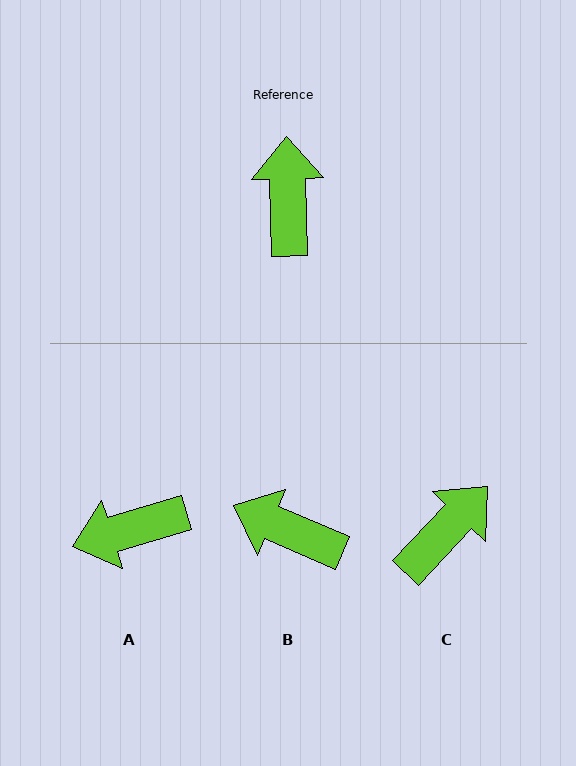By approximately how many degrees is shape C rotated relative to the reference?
Approximately 45 degrees clockwise.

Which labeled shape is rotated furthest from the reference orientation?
A, about 105 degrees away.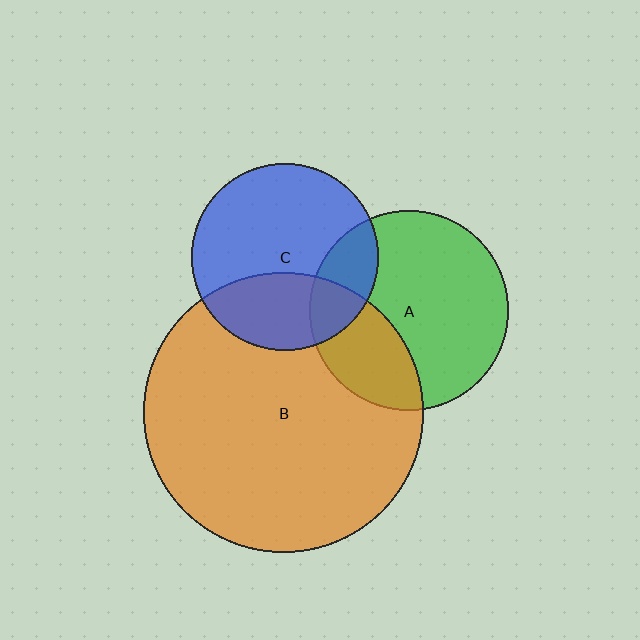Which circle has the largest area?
Circle B (orange).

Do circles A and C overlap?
Yes.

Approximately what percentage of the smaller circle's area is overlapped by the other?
Approximately 20%.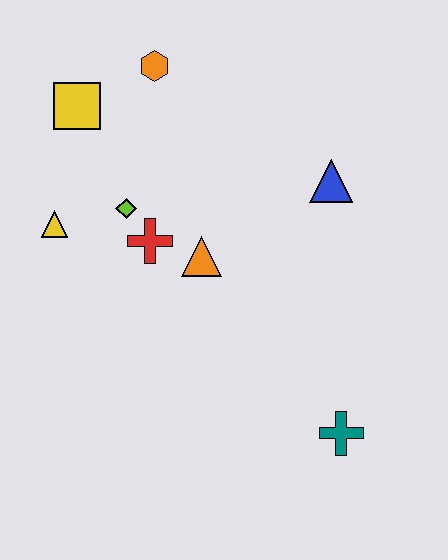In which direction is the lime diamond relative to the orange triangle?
The lime diamond is to the left of the orange triangle.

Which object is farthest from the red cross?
The teal cross is farthest from the red cross.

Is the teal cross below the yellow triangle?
Yes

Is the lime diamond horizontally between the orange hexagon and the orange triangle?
No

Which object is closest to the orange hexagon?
The yellow square is closest to the orange hexagon.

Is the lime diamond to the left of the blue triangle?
Yes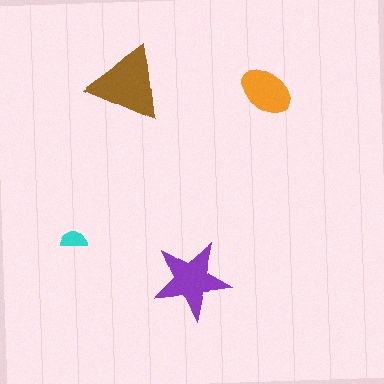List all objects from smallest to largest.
The cyan semicircle, the orange ellipse, the purple star, the brown triangle.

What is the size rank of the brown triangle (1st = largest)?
1st.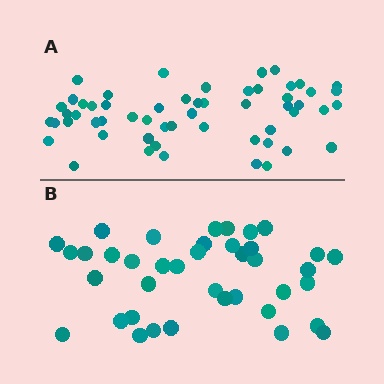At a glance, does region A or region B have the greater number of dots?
Region A (the top region) has more dots.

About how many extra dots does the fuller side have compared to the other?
Region A has approximately 15 more dots than region B.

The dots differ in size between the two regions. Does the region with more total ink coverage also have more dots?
No. Region B has more total ink coverage because its dots are larger, but region A actually contains more individual dots. Total area can be misleading — the number of items is what matters here.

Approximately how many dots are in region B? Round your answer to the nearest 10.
About 40 dots. (The exact count is 39, which rounds to 40.)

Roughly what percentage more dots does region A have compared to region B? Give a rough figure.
About 45% more.